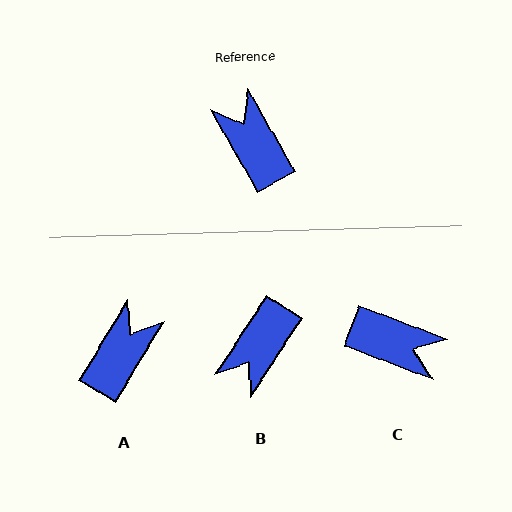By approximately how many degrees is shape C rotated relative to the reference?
Approximately 140 degrees clockwise.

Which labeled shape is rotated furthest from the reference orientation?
C, about 140 degrees away.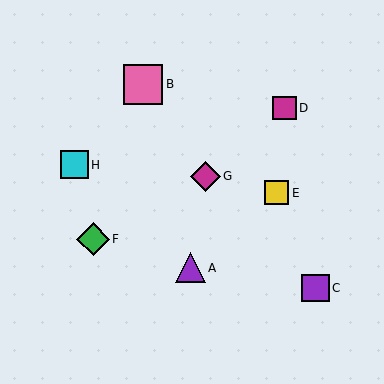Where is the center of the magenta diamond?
The center of the magenta diamond is at (205, 176).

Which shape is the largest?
The pink square (labeled B) is the largest.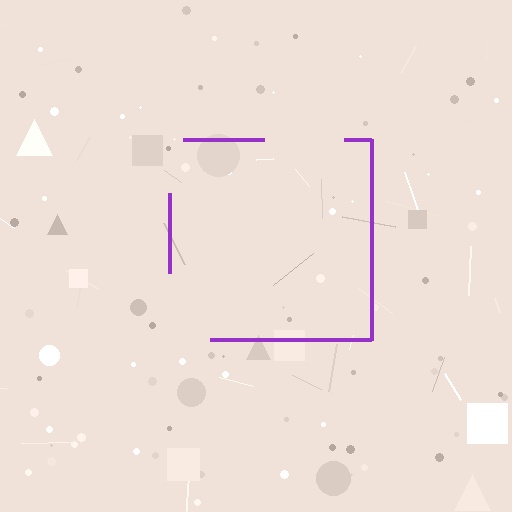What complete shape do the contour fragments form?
The contour fragments form a square.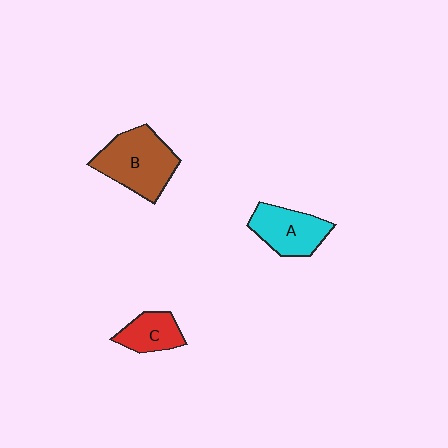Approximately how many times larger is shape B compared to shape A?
Approximately 1.3 times.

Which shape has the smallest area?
Shape C (red).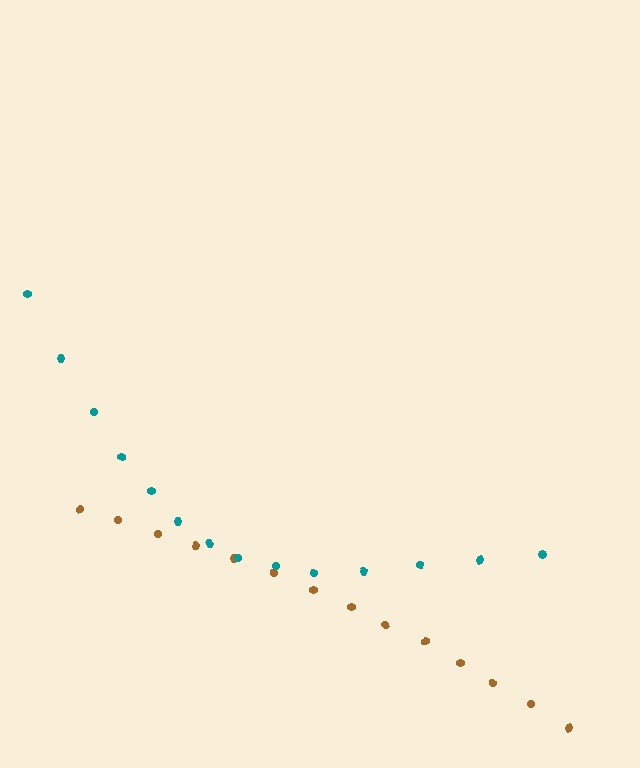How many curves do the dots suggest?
There are 2 distinct paths.